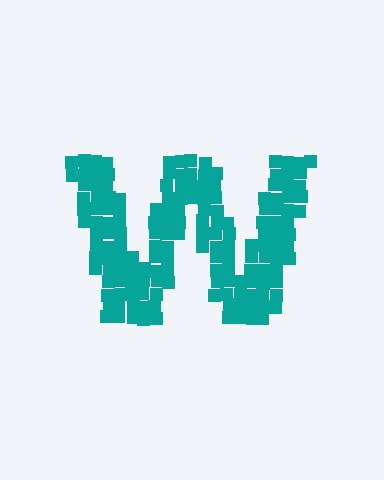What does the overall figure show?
The overall figure shows the letter W.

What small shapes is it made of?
It is made of small squares.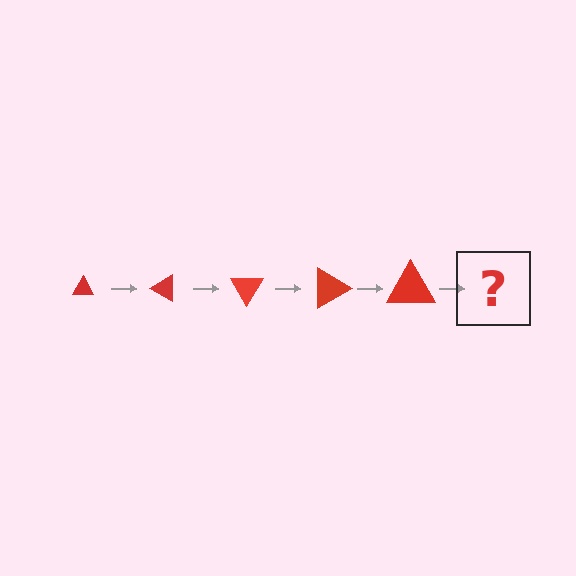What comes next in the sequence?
The next element should be a triangle, larger than the previous one and rotated 150 degrees from the start.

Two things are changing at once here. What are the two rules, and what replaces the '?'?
The two rules are that the triangle grows larger each step and it rotates 30 degrees each step. The '?' should be a triangle, larger than the previous one and rotated 150 degrees from the start.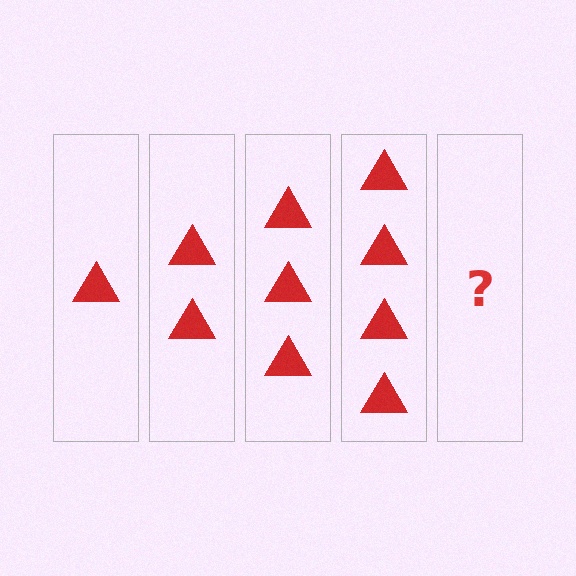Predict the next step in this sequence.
The next step is 5 triangles.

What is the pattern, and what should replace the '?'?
The pattern is that each step adds one more triangle. The '?' should be 5 triangles.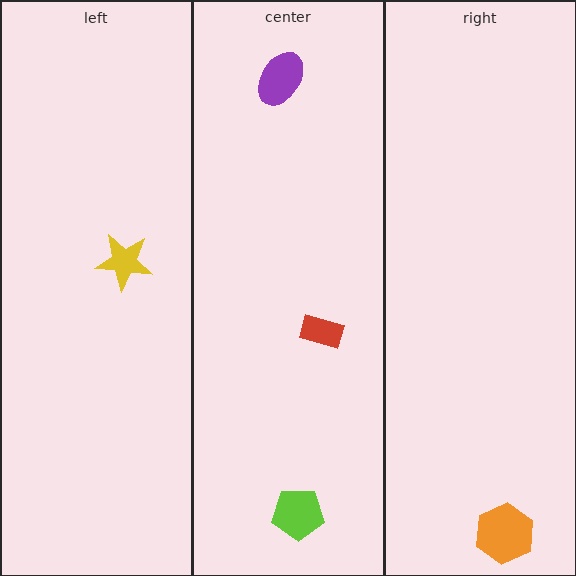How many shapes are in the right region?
1.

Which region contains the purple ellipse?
The center region.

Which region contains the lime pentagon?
The center region.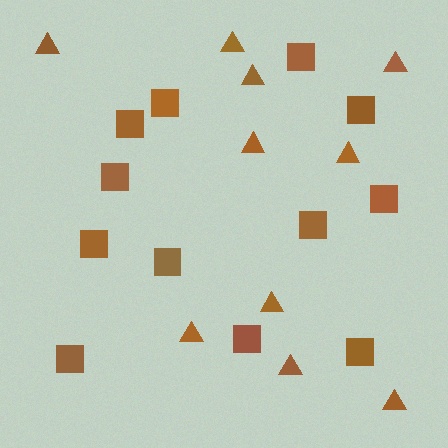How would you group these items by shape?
There are 2 groups: one group of squares (12) and one group of triangles (10).